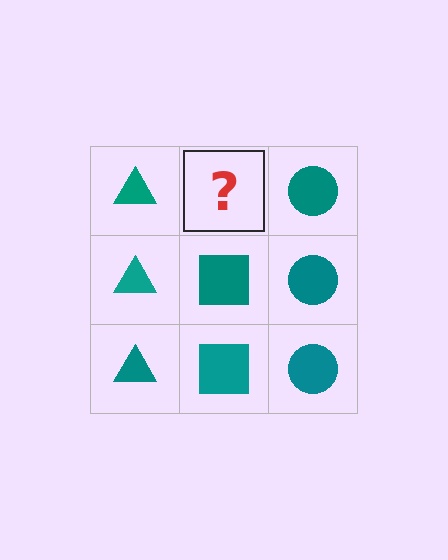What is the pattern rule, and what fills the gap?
The rule is that each column has a consistent shape. The gap should be filled with a teal square.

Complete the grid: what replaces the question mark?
The question mark should be replaced with a teal square.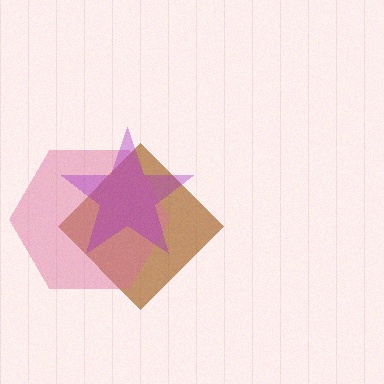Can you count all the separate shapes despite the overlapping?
Yes, there are 3 separate shapes.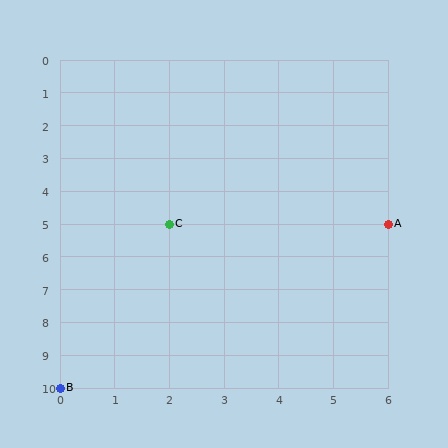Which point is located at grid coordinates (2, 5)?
Point C is at (2, 5).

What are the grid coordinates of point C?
Point C is at grid coordinates (2, 5).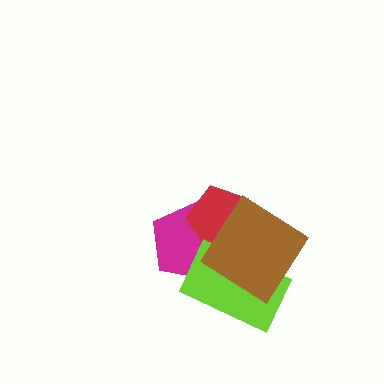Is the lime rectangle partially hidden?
Yes, it is partially covered by another shape.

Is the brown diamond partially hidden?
No, no other shape covers it.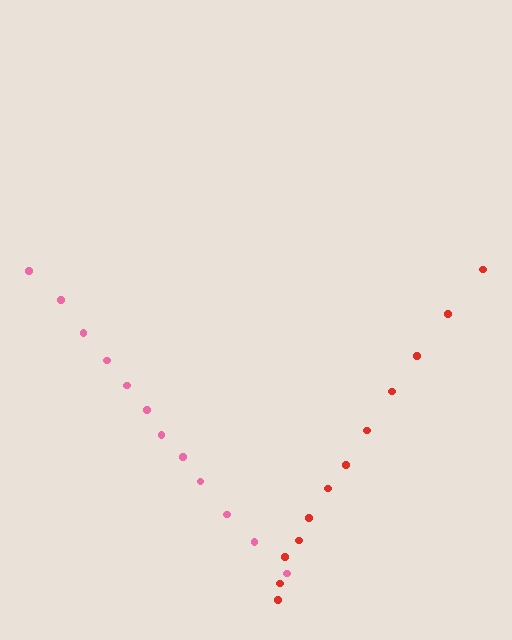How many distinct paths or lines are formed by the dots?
There are 2 distinct paths.